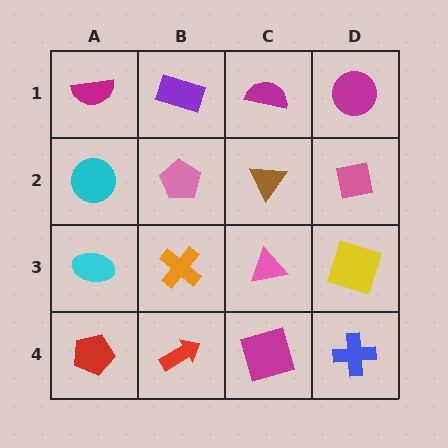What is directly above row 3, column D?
A pink square.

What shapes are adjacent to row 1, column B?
A pink pentagon (row 2, column B), a magenta semicircle (row 1, column A), a magenta semicircle (row 1, column C).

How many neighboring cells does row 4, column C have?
3.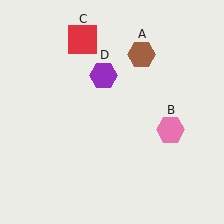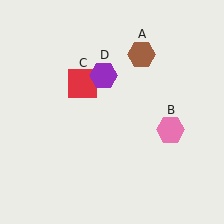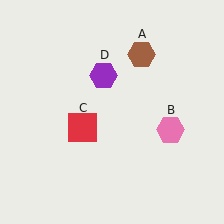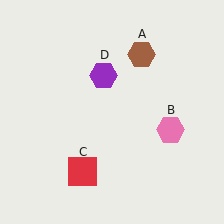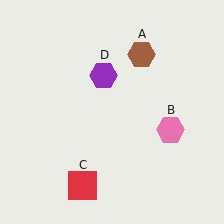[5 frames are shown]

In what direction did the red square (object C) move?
The red square (object C) moved down.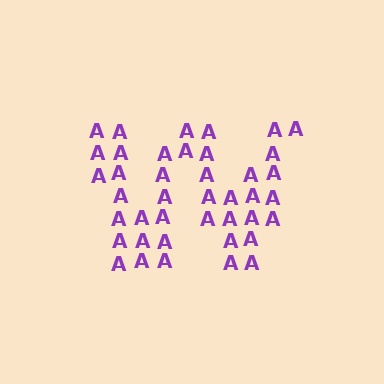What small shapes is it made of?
It is made of small letter A's.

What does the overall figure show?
The overall figure shows the letter W.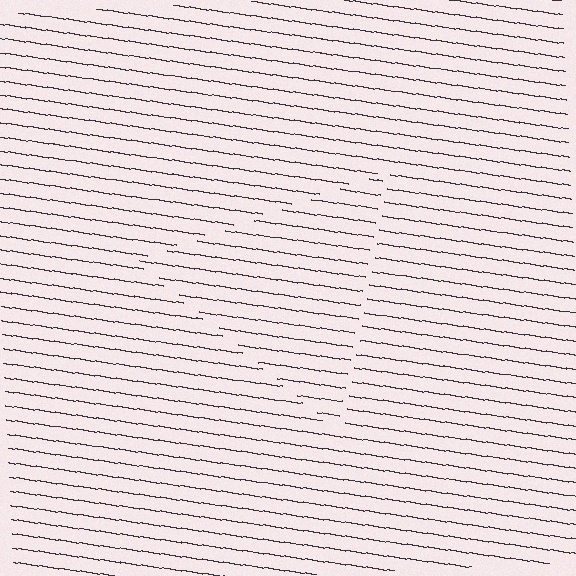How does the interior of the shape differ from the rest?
The interior of the shape contains the same grating, shifted by half a period — the contour is defined by the phase discontinuity where line-ends from the inner and outer gratings abut.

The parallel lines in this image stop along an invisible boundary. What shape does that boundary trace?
An illusory triangle. The interior of the shape contains the same grating, shifted by half a period — the contour is defined by the phase discontinuity where line-ends from the inner and outer gratings abut.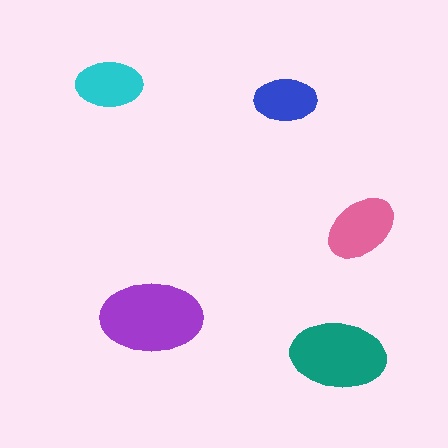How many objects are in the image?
There are 5 objects in the image.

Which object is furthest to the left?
The cyan ellipse is leftmost.